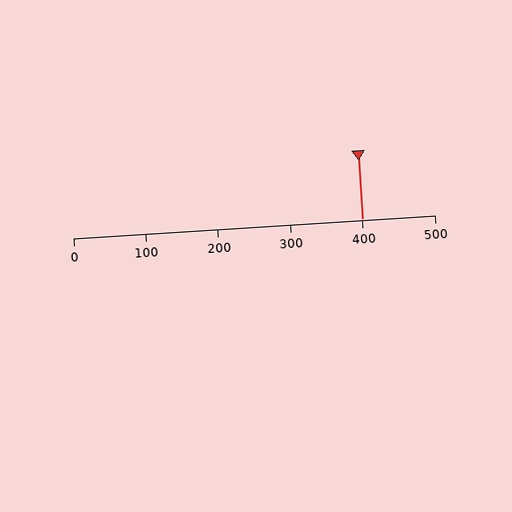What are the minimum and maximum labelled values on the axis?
The axis runs from 0 to 500.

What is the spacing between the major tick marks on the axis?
The major ticks are spaced 100 apart.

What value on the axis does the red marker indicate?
The marker indicates approximately 400.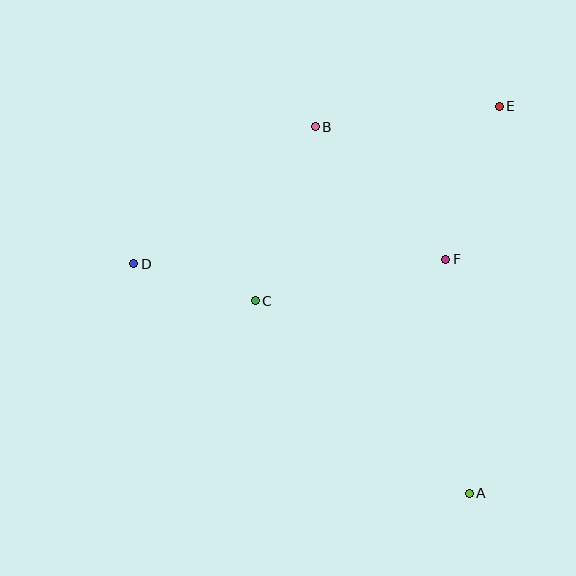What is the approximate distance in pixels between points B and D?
The distance between B and D is approximately 227 pixels.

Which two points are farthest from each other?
Points A and D are farthest from each other.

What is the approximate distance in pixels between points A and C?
The distance between A and C is approximately 288 pixels.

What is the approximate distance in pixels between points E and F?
The distance between E and F is approximately 162 pixels.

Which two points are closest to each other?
Points C and D are closest to each other.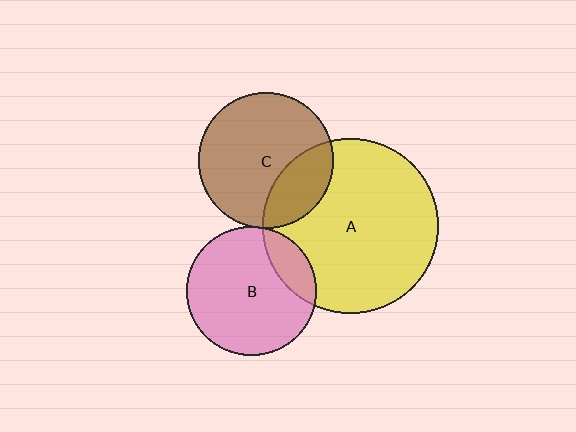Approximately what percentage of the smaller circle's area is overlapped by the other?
Approximately 15%.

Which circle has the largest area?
Circle A (yellow).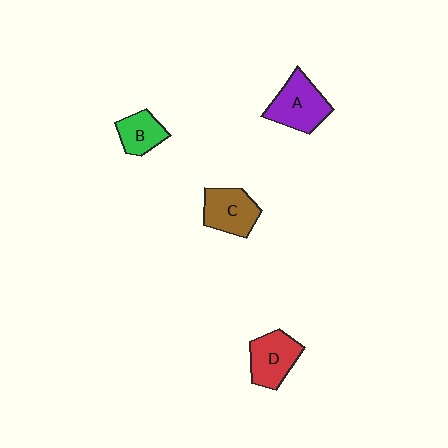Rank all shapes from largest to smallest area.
From largest to smallest: A (purple), D (red), C (brown), B (green).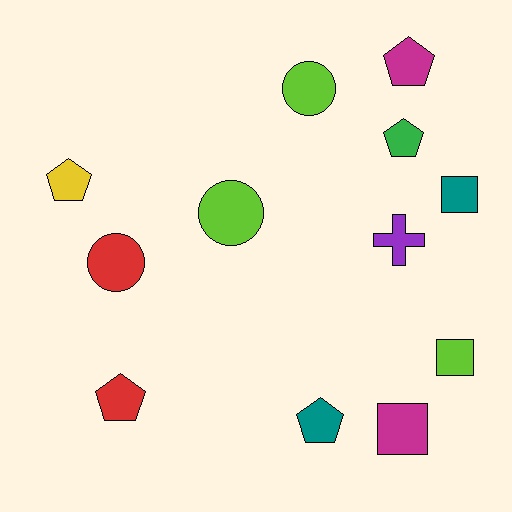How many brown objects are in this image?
There are no brown objects.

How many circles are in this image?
There are 3 circles.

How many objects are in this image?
There are 12 objects.